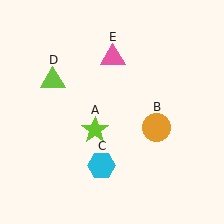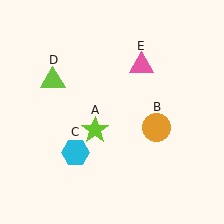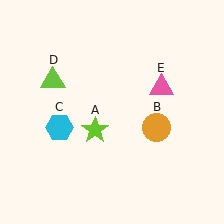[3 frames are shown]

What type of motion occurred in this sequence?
The cyan hexagon (object C), pink triangle (object E) rotated clockwise around the center of the scene.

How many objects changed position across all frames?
2 objects changed position: cyan hexagon (object C), pink triangle (object E).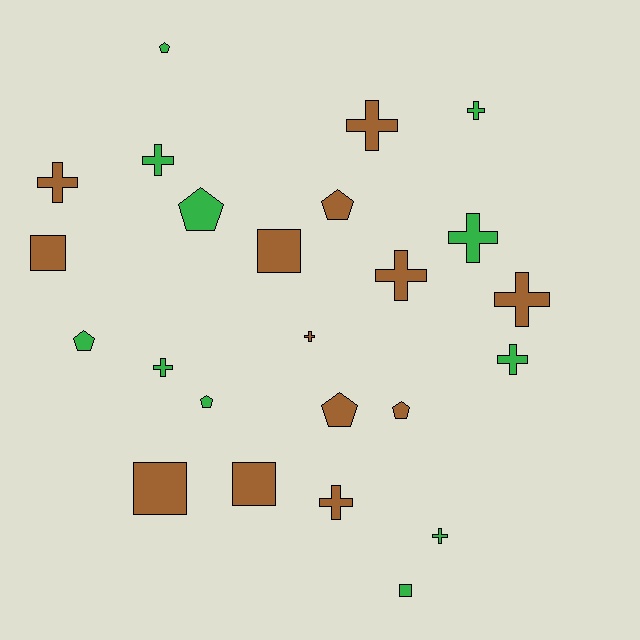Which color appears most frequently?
Brown, with 13 objects.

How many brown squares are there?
There are 4 brown squares.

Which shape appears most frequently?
Cross, with 12 objects.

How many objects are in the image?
There are 24 objects.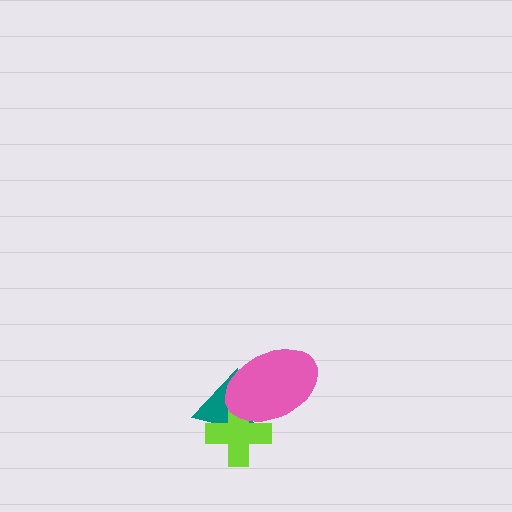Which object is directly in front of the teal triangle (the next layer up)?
The lime cross is directly in front of the teal triangle.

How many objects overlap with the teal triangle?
2 objects overlap with the teal triangle.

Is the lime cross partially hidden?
Yes, it is partially covered by another shape.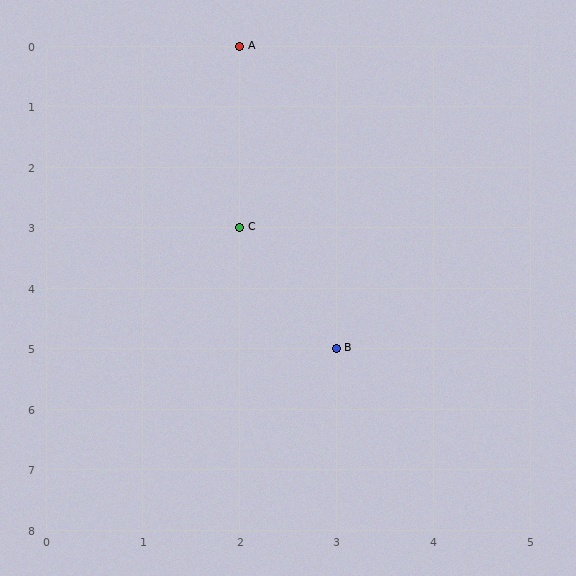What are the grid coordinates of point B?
Point B is at grid coordinates (3, 5).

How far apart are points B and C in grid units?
Points B and C are 1 column and 2 rows apart (about 2.2 grid units diagonally).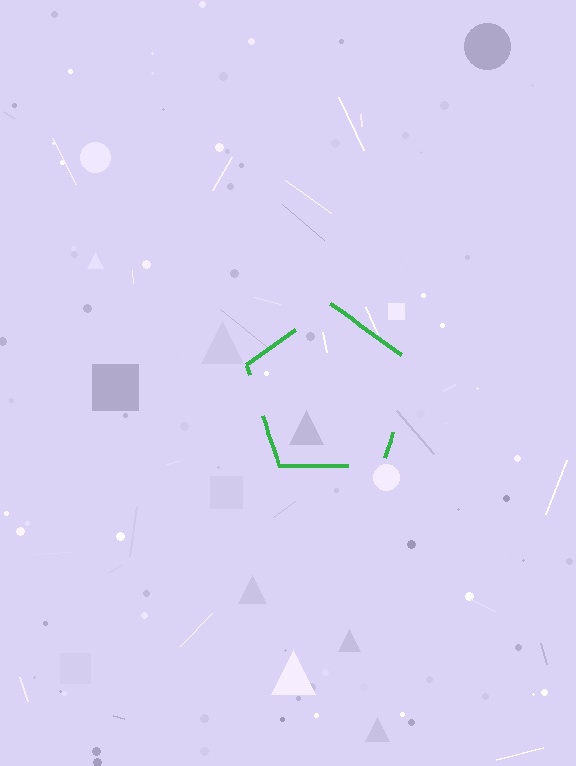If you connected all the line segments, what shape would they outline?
They would outline a pentagon.